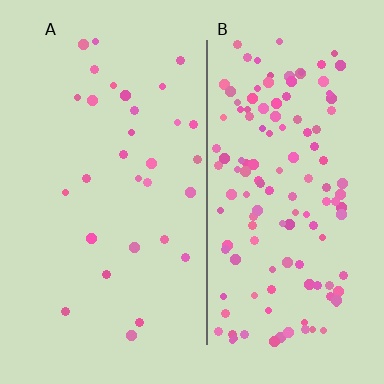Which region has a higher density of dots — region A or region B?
B (the right).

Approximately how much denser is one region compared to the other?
Approximately 4.4× — region B over region A.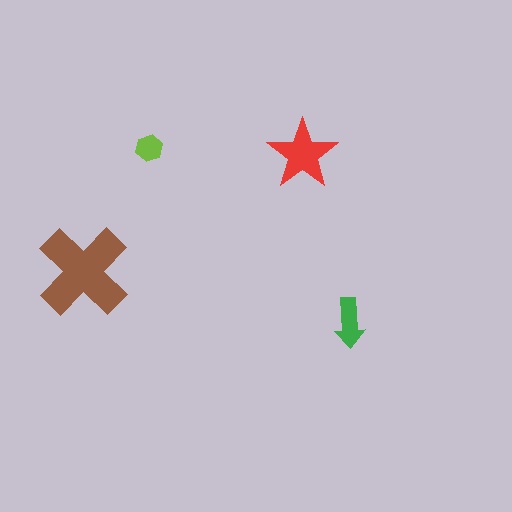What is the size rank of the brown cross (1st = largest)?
1st.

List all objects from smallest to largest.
The lime hexagon, the green arrow, the red star, the brown cross.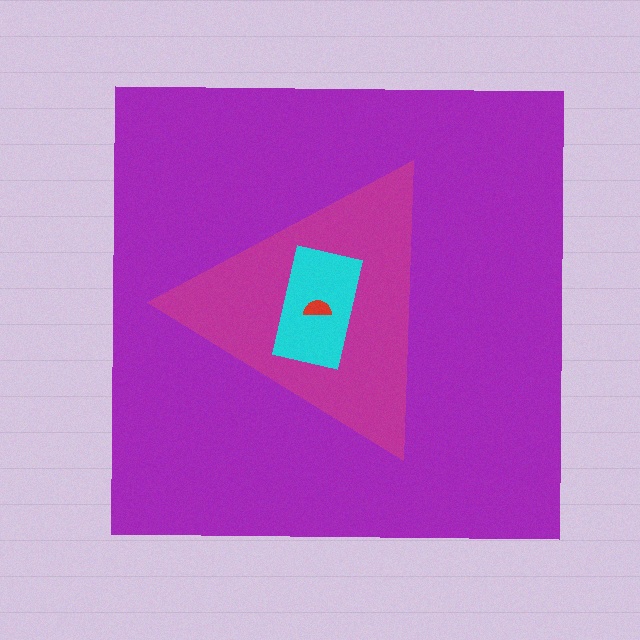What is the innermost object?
The red semicircle.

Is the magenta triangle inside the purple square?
Yes.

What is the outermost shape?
The purple square.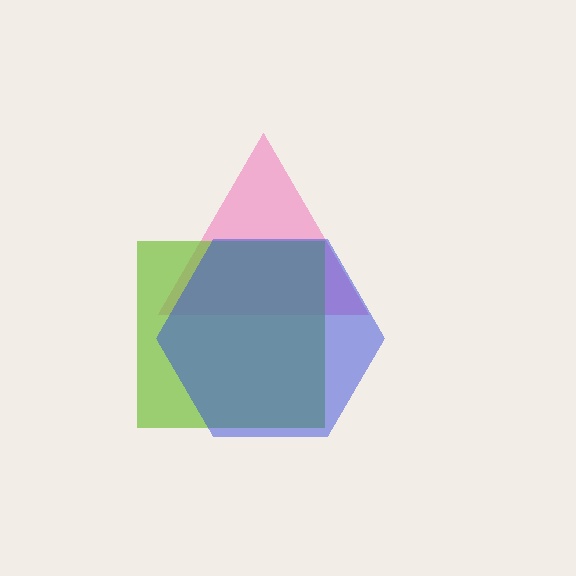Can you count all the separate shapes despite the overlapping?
Yes, there are 3 separate shapes.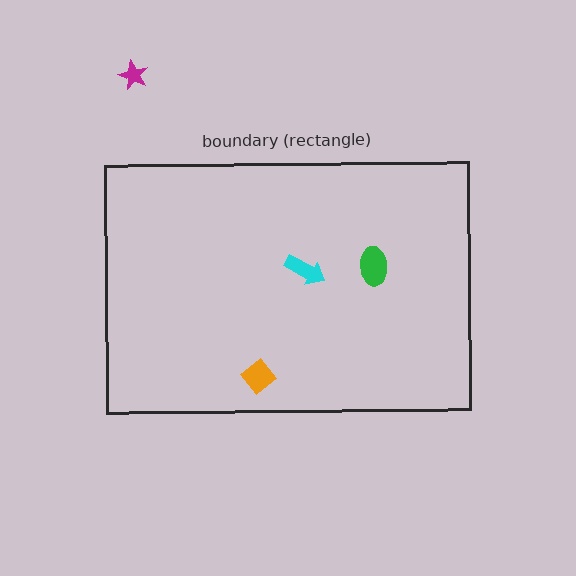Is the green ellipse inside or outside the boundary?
Inside.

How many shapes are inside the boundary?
3 inside, 1 outside.